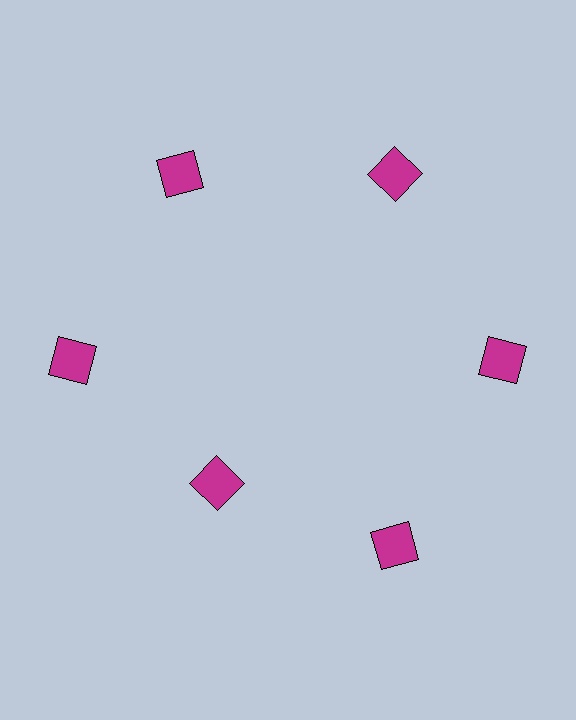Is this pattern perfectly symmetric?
No. The 6 magenta squares are arranged in a ring, but one element near the 7 o'clock position is pulled inward toward the center, breaking the 6-fold rotational symmetry.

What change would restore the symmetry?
The symmetry would be restored by moving it outward, back onto the ring so that all 6 squares sit at equal angles and equal distance from the center.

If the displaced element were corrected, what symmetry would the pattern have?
It would have 6-fold rotational symmetry — the pattern would map onto itself every 60 degrees.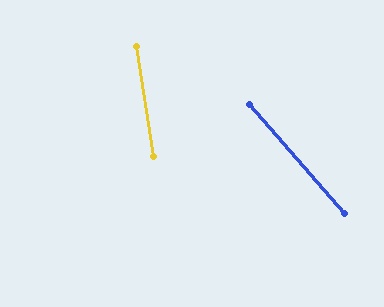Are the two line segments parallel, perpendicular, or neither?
Neither parallel nor perpendicular — they differ by about 32°.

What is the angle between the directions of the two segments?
Approximately 32 degrees.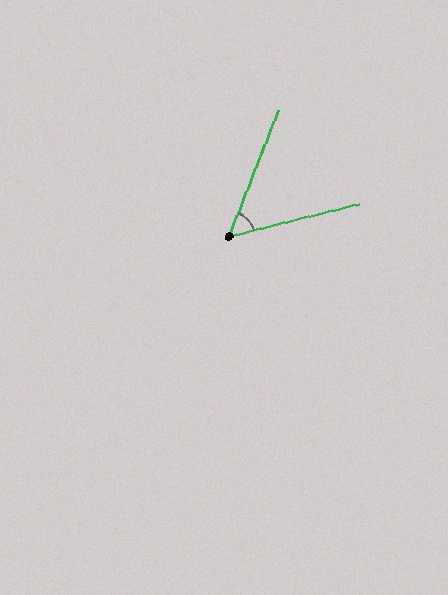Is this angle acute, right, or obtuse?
It is acute.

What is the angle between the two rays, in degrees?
Approximately 55 degrees.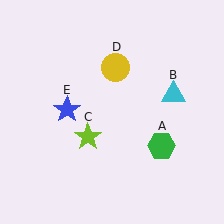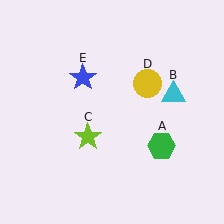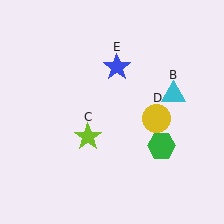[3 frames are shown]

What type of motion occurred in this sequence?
The yellow circle (object D), blue star (object E) rotated clockwise around the center of the scene.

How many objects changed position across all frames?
2 objects changed position: yellow circle (object D), blue star (object E).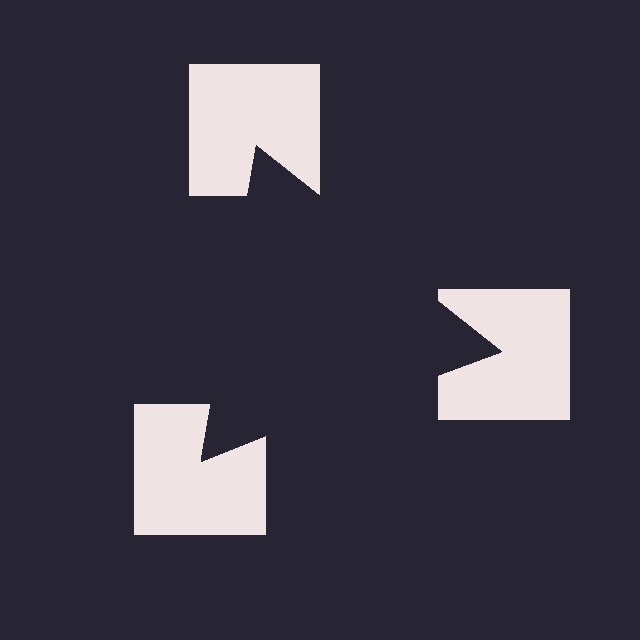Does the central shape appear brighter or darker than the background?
It typically appears slightly darker than the background, even though no actual brightness change is drawn.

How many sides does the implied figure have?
3 sides.